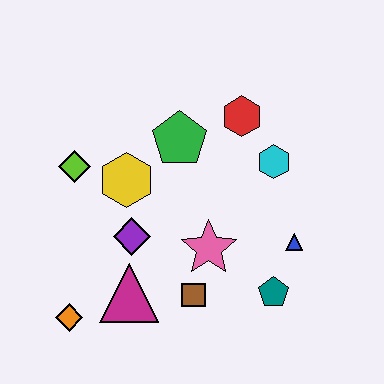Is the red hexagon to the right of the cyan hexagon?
No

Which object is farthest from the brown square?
The red hexagon is farthest from the brown square.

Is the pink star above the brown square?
Yes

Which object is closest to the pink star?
The brown square is closest to the pink star.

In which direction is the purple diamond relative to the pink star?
The purple diamond is to the left of the pink star.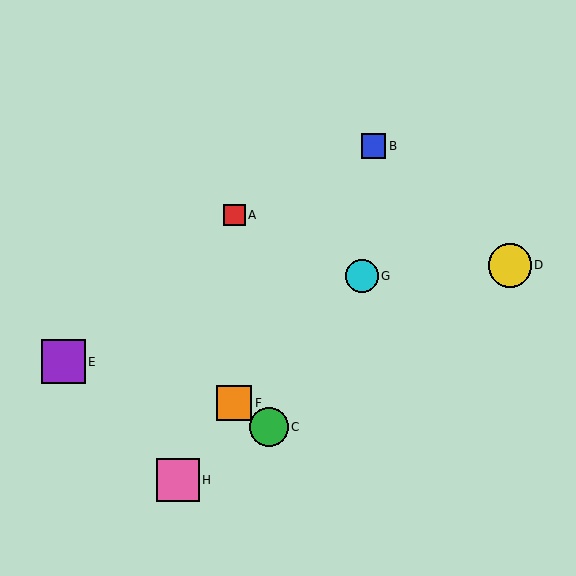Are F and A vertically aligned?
Yes, both are at x≈234.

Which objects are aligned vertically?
Objects A, F are aligned vertically.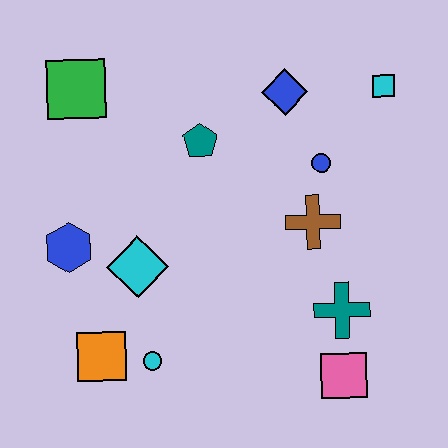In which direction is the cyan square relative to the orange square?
The cyan square is to the right of the orange square.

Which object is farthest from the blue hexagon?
The cyan square is farthest from the blue hexagon.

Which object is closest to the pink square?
The teal cross is closest to the pink square.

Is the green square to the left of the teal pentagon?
Yes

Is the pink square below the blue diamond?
Yes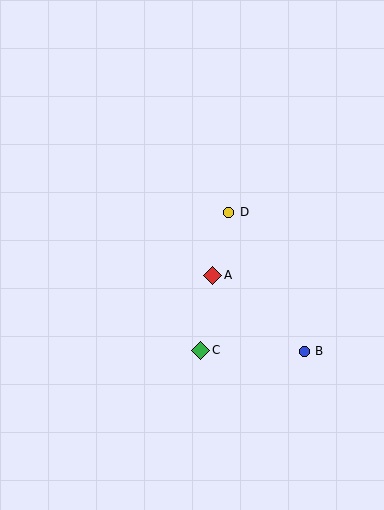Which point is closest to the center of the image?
Point A at (213, 275) is closest to the center.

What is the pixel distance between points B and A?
The distance between B and A is 119 pixels.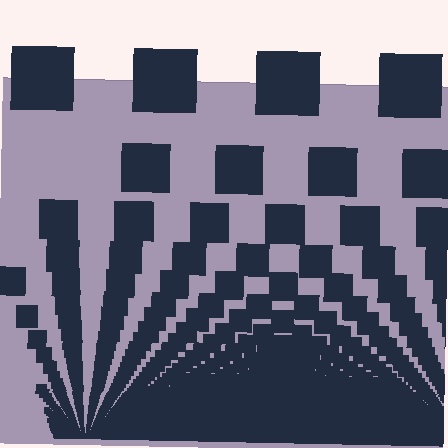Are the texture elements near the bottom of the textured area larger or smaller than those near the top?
Smaller. The gradient is inverted — elements near the bottom are smaller and denser.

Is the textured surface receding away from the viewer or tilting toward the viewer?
The surface appears to tilt toward the viewer. Texture elements get larger and sparser toward the top.